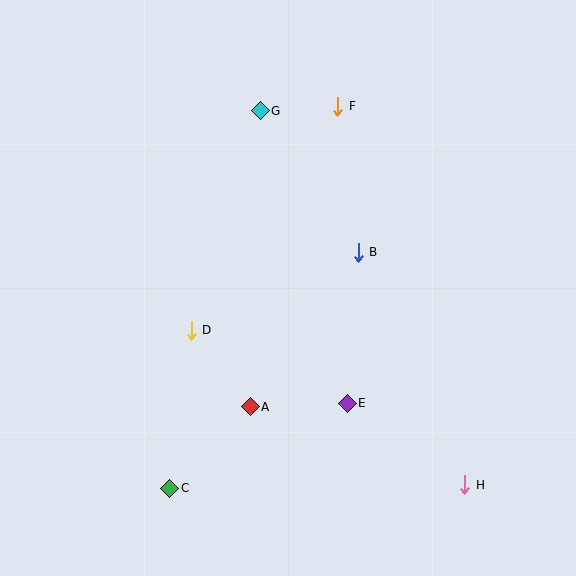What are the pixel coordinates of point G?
Point G is at (260, 111).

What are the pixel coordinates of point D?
Point D is at (191, 330).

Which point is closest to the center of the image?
Point B at (358, 252) is closest to the center.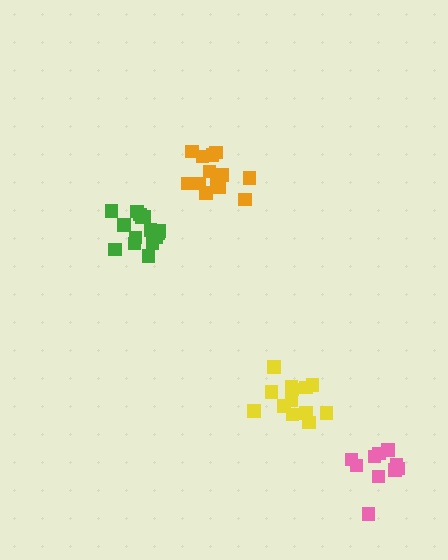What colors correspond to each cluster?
The clusters are colored: green, yellow, orange, pink.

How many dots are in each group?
Group 1: 15 dots, Group 2: 13 dots, Group 3: 13 dots, Group 4: 10 dots (51 total).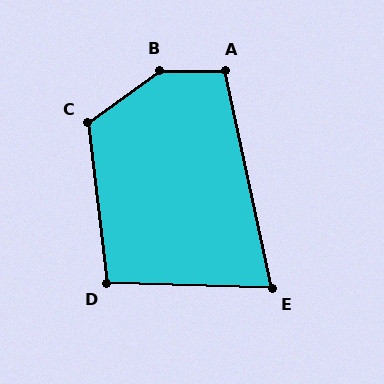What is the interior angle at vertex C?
Approximately 119 degrees (obtuse).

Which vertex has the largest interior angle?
B, at approximately 144 degrees.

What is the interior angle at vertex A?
Approximately 103 degrees (obtuse).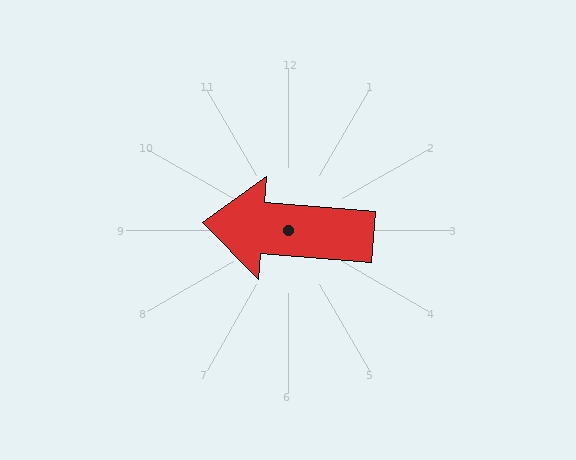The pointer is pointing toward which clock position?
Roughly 9 o'clock.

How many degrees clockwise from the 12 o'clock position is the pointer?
Approximately 275 degrees.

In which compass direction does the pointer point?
West.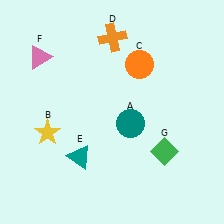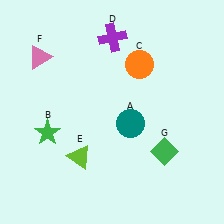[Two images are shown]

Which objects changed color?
B changed from yellow to green. D changed from orange to purple. E changed from teal to lime.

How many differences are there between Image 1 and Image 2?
There are 3 differences between the two images.